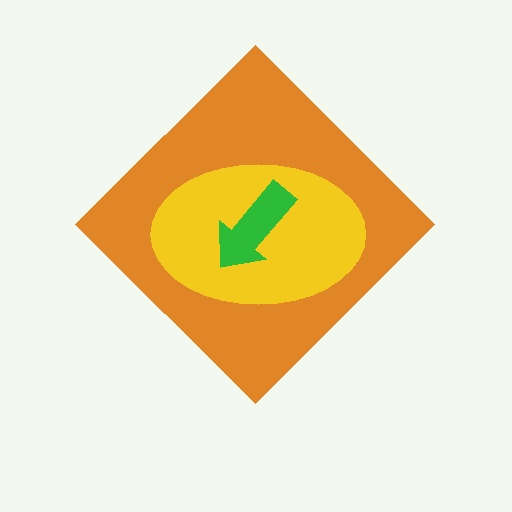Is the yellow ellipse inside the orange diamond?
Yes.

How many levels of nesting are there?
3.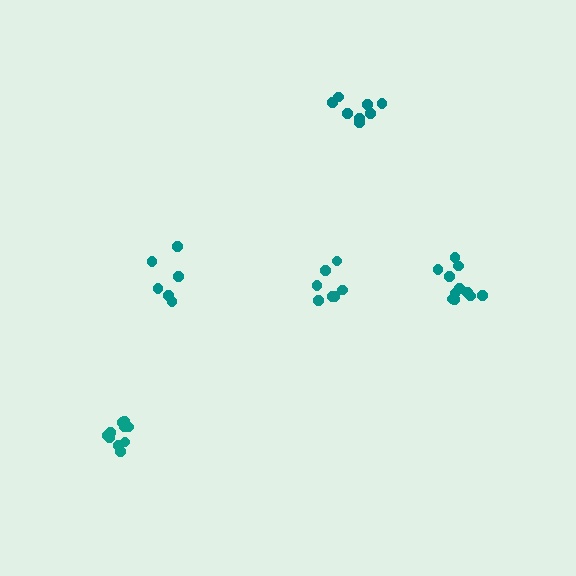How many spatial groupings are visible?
There are 5 spatial groupings.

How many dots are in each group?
Group 1: 6 dots, Group 2: 7 dots, Group 3: 11 dots, Group 4: 10 dots, Group 5: 8 dots (42 total).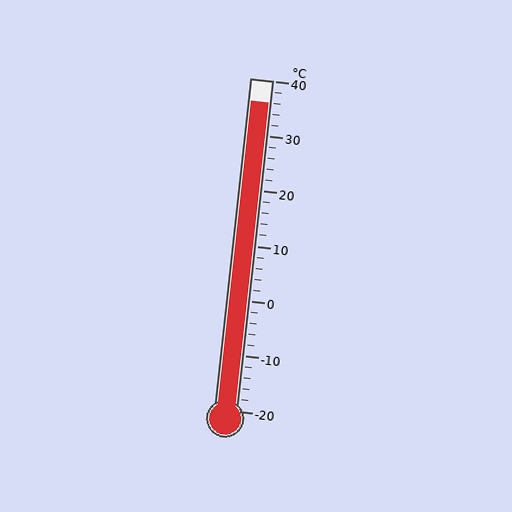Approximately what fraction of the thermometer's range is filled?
The thermometer is filled to approximately 95% of its range.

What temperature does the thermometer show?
The thermometer shows approximately 36°C.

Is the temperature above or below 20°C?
The temperature is above 20°C.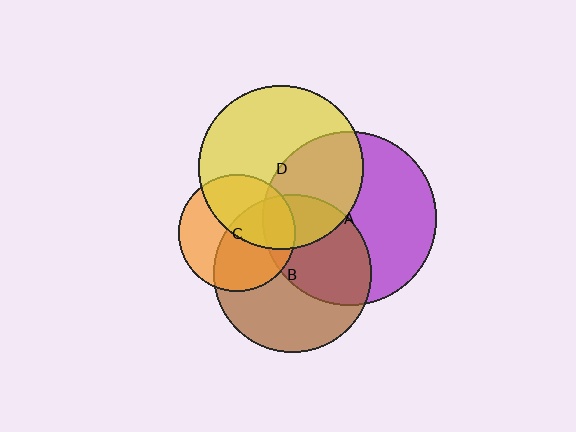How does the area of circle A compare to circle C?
Approximately 2.2 times.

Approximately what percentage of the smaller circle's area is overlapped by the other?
Approximately 40%.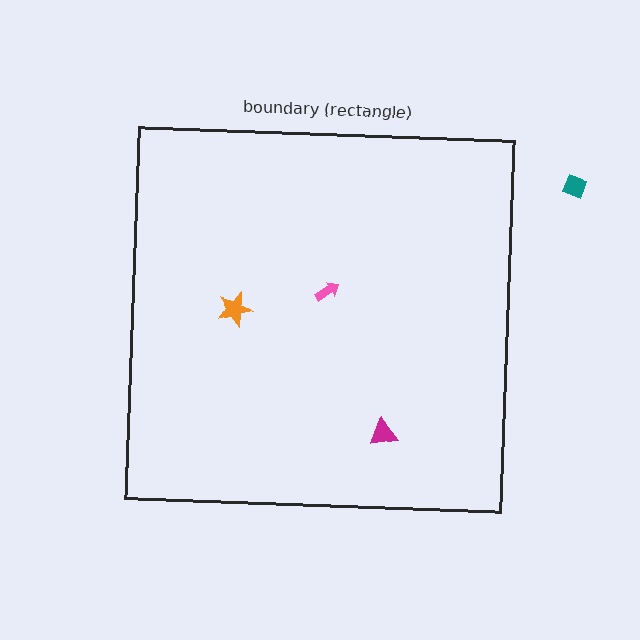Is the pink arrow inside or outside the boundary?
Inside.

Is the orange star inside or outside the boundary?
Inside.